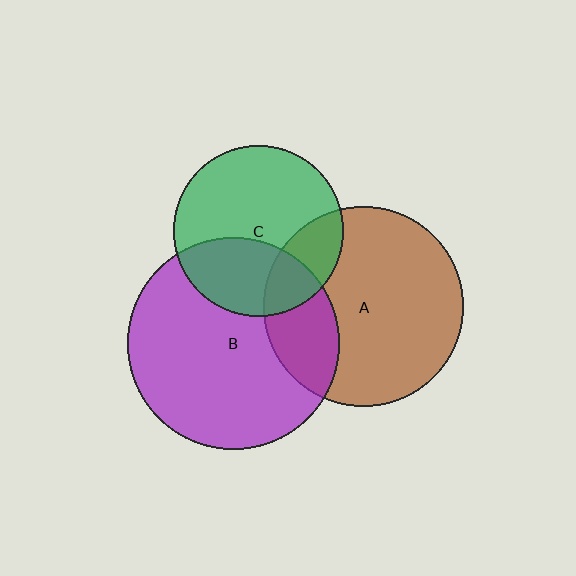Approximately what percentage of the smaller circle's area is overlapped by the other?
Approximately 20%.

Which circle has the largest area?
Circle B (purple).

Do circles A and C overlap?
Yes.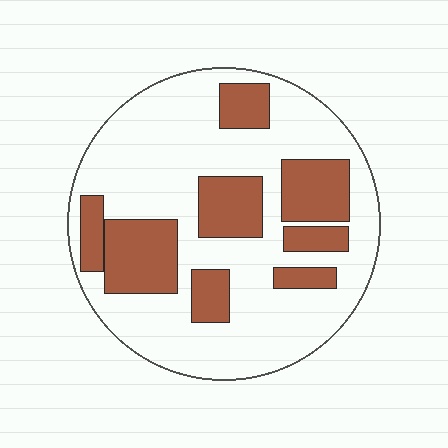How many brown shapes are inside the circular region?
8.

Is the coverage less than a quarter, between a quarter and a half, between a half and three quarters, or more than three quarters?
Between a quarter and a half.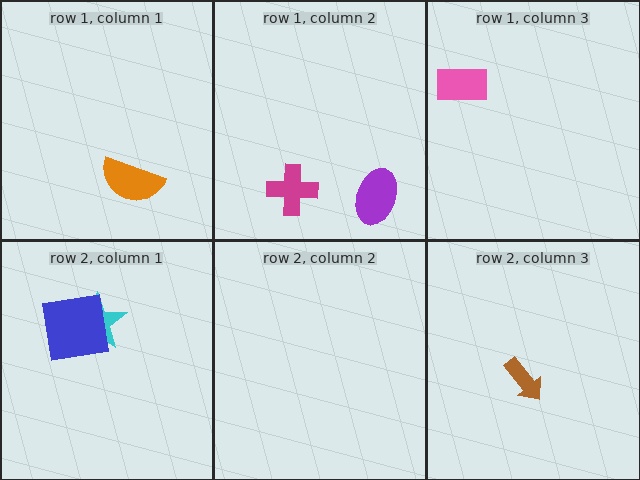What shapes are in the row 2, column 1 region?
The cyan star, the blue square.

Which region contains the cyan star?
The row 2, column 1 region.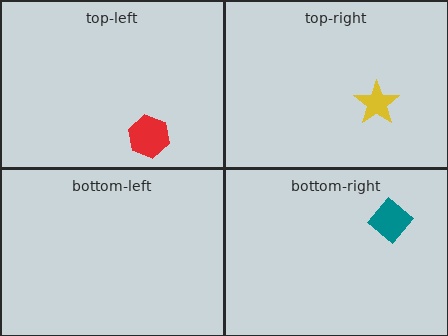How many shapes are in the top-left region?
1.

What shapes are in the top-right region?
The yellow star.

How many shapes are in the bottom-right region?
1.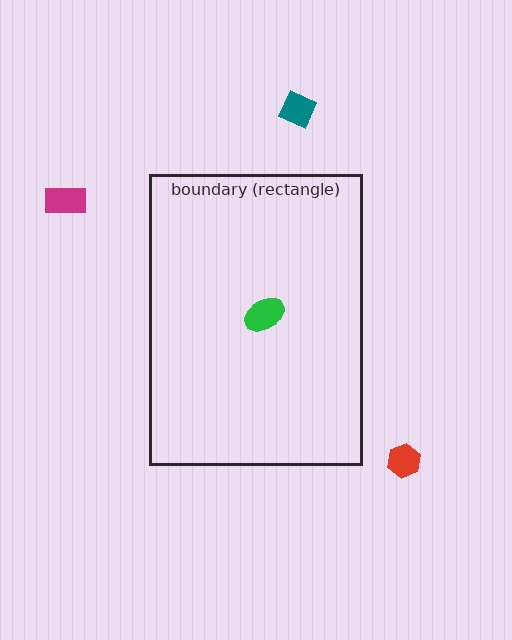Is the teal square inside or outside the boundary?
Outside.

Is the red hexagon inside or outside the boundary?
Outside.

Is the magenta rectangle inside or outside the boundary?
Outside.